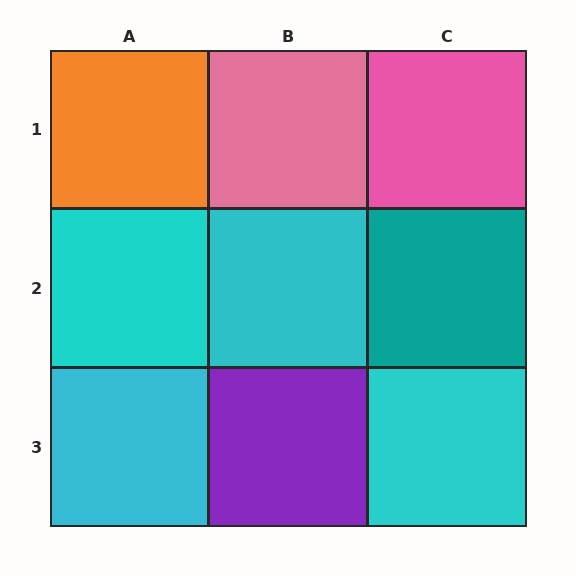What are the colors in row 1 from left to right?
Orange, pink, pink.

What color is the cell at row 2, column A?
Cyan.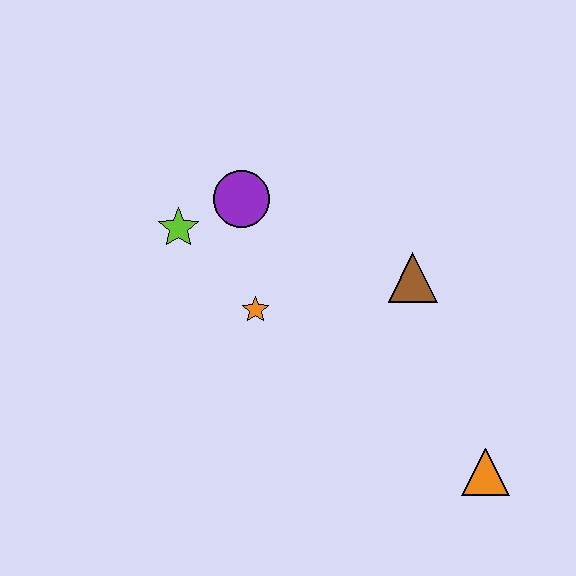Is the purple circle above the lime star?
Yes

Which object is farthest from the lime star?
The orange triangle is farthest from the lime star.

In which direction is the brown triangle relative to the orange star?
The brown triangle is to the right of the orange star.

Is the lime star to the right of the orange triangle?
No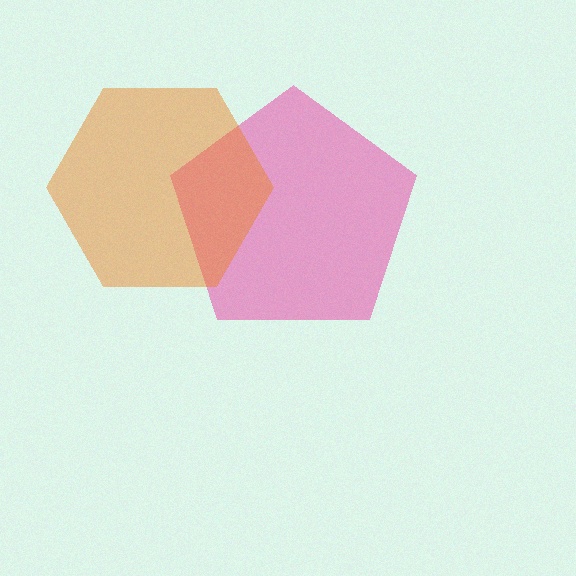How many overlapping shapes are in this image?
There are 2 overlapping shapes in the image.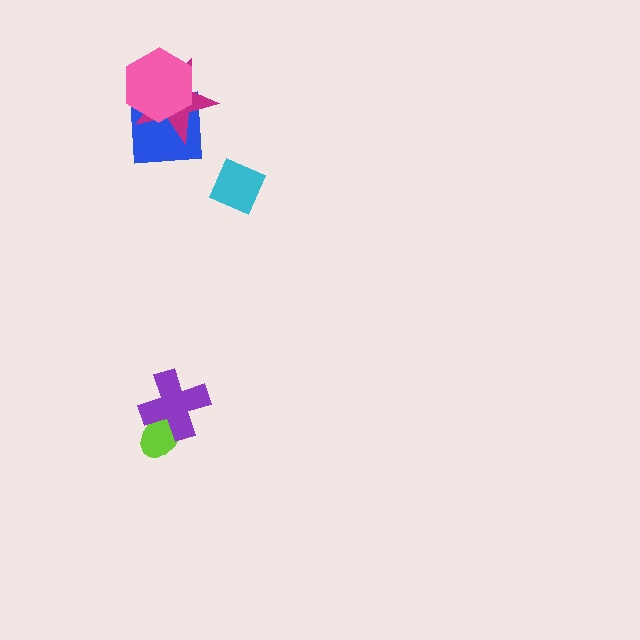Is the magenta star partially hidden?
Yes, it is partially covered by another shape.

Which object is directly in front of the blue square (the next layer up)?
The magenta star is directly in front of the blue square.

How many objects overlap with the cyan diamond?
0 objects overlap with the cyan diamond.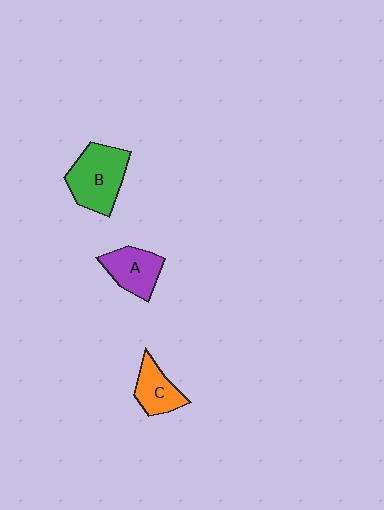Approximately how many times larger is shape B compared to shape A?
Approximately 1.4 times.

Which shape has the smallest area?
Shape C (orange).